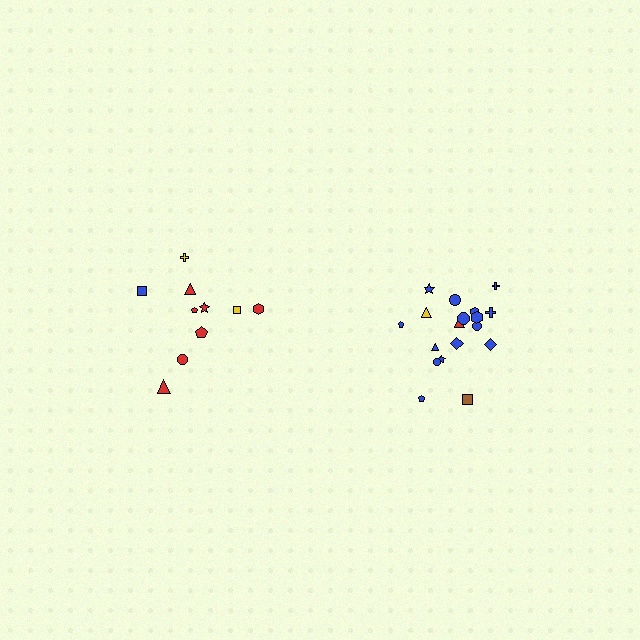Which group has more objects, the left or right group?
The right group.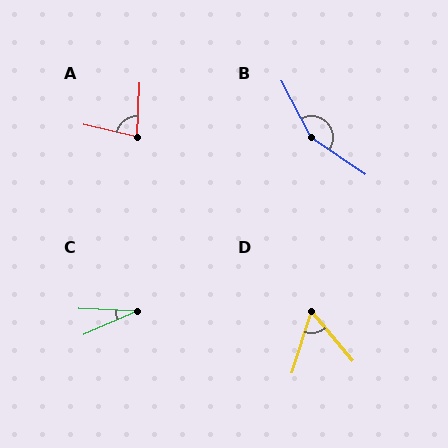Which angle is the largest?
B, at approximately 152 degrees.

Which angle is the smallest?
C, at approximately 26 degrees.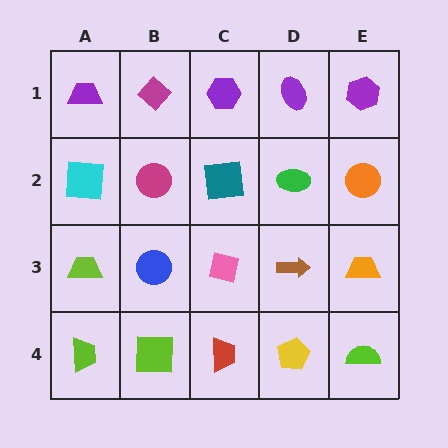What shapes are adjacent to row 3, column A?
A cyan square (row 2, column A), a lime trapezoid (row 4, column A), a blue circle (row 3, column B).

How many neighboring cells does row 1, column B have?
3.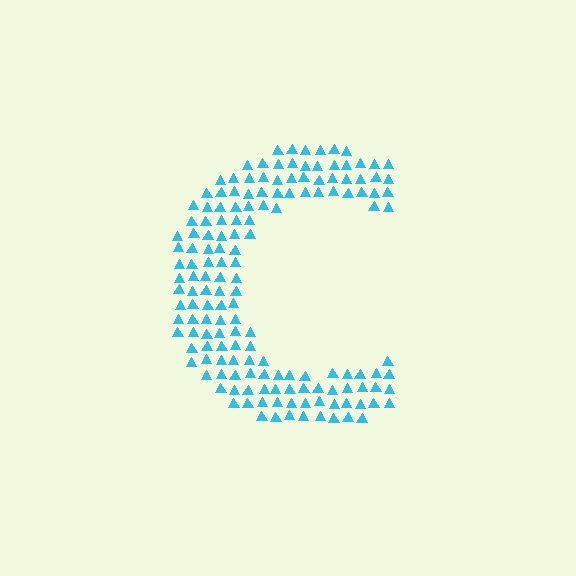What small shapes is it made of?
It is made of small triangles.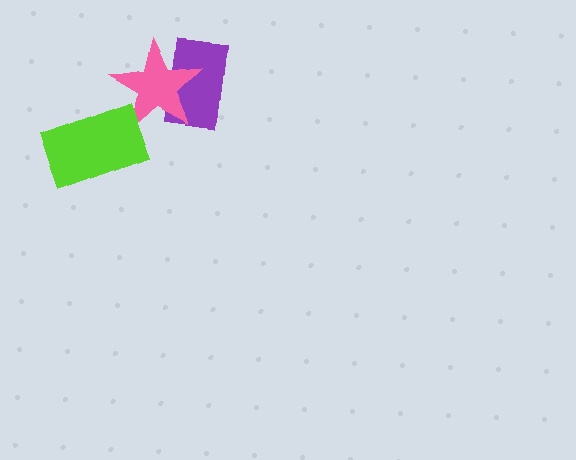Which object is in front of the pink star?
The lime rectangle is in front of the pink star.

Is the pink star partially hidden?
Yes, it is partially covered by another shape.